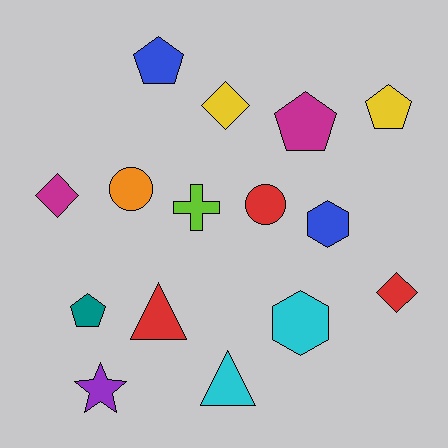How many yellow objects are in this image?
There are 2 yellow objects.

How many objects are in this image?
There are 15 objects.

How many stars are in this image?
There is 1 star.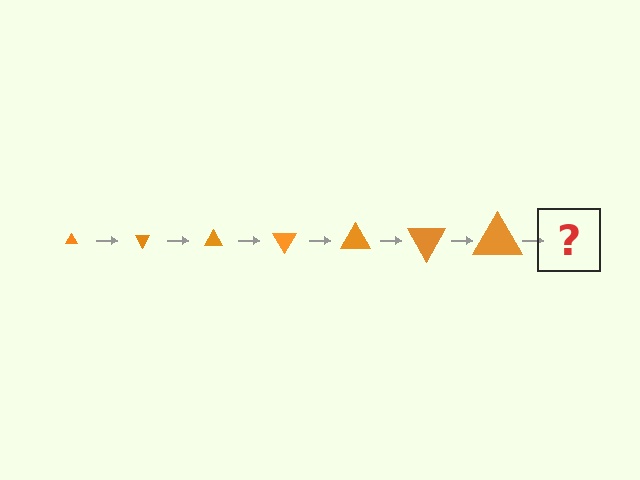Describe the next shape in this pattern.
It should be a triangle, larger than the previous one and rotated 420 degrees from the start.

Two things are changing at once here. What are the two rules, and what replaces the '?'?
The two rules are that the triangle grows larger each step and it rotates 60 degrees each step. The '?' should be a triangle, larger than the previous one and rotated 420 degrees from the start.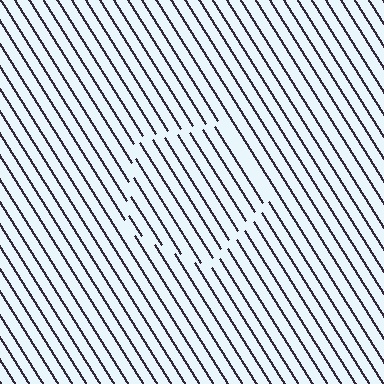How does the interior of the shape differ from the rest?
The interior of the shape contains the same grating, shifted by half a period — the contour is defined by the phase discontinuity where line-ends from the inner and outer gratings abut.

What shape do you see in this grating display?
An illusory pentagon. The interior of the shape contains the same grating, shifted by half a period — the contour is defined by the phase discontinuity where line-ends from the inner and outer gratings abut.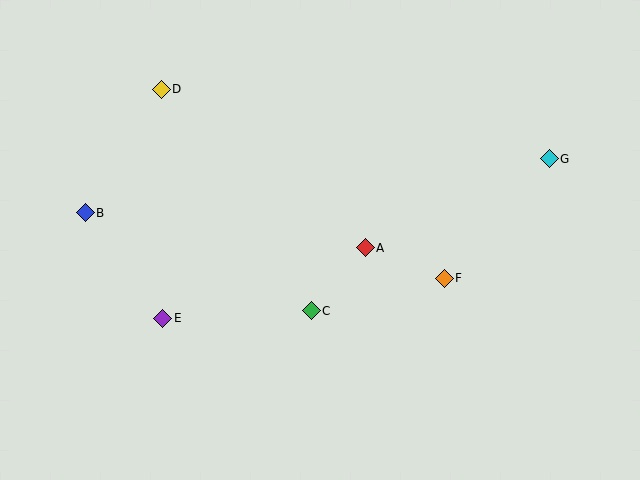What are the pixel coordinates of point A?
Point A is at (365, 248).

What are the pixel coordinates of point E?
Point E is at (162, 318).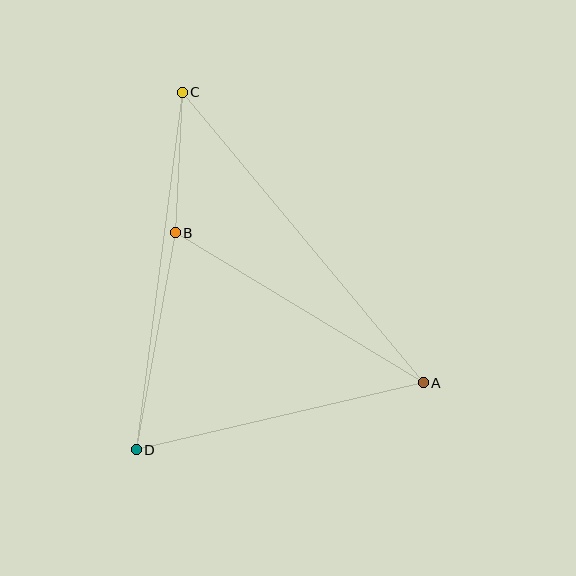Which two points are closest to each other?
Points B and C are closest to each other.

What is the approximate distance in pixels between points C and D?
The distance between C and D is approximately 360 pixels.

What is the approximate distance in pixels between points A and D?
The distance between A and D is approximately 295 pixels.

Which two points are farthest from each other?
Points A and C are farthest from each other.